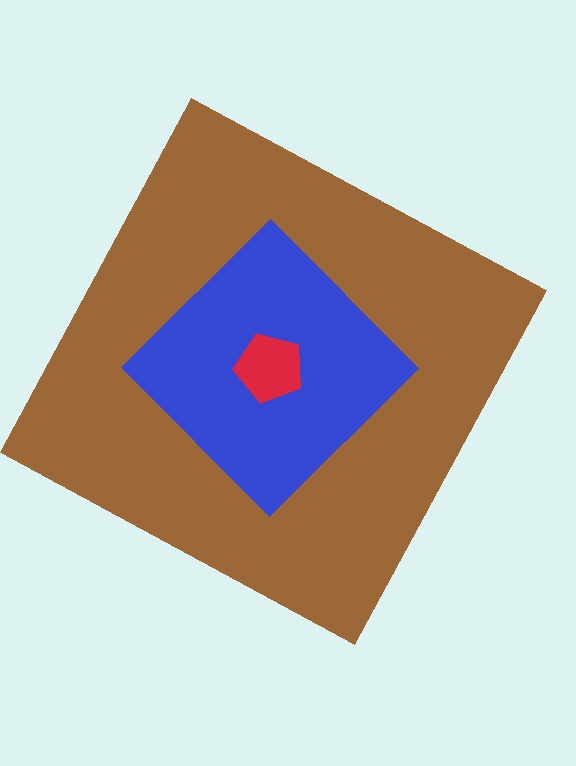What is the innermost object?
The red pentagon.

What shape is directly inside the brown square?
The blue diamond.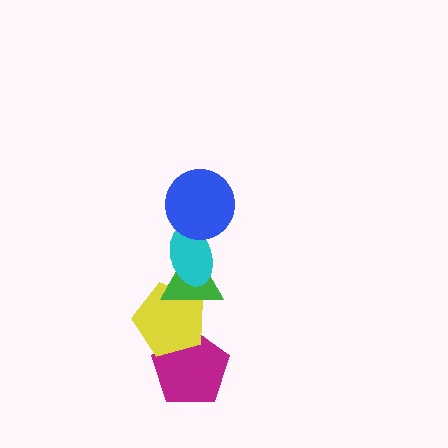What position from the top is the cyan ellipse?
The cyan ellipse is 2nd from the top.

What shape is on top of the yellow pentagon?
The green triangle is on top of the yellow pentagon.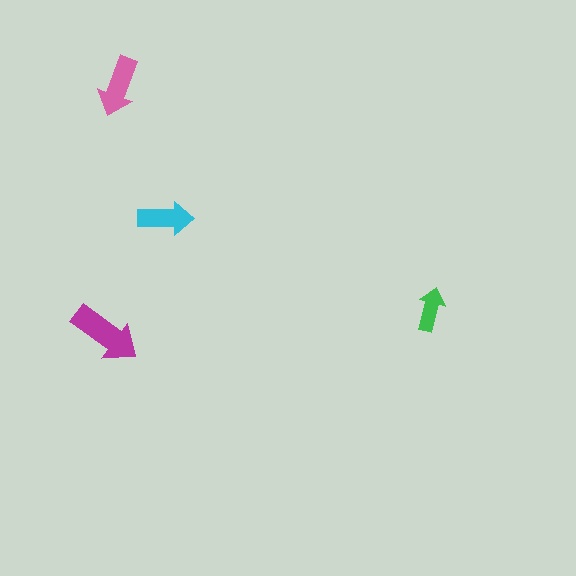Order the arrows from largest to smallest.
the magenta one, the pink one, the cyan one, the green one.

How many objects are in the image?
There are 4 objects in the image.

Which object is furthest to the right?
The green arrow is rightmost.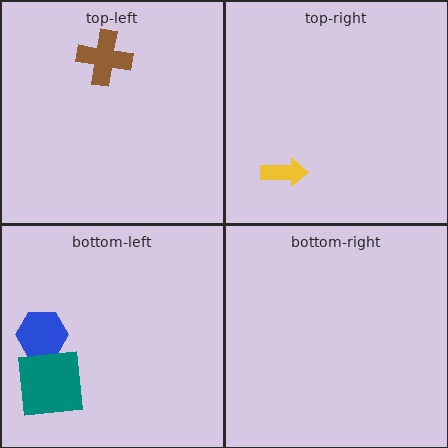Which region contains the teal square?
The bottom-left region.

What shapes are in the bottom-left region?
The blue hexagon, the teal square.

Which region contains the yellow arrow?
The top-right region.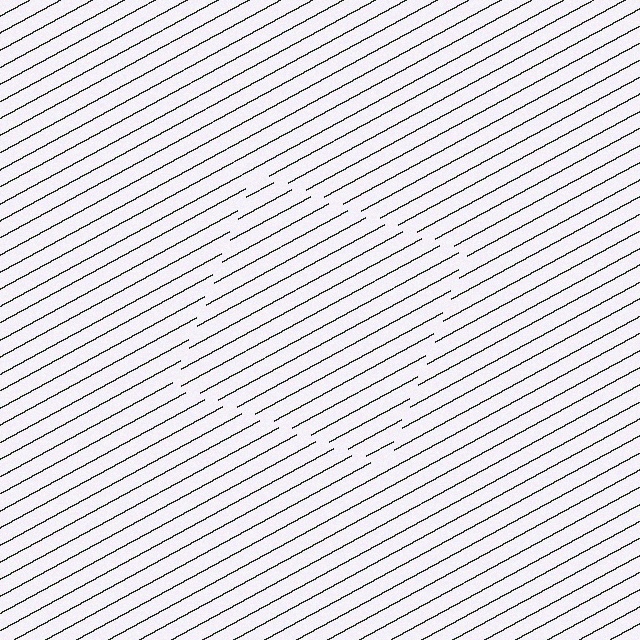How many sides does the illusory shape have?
4 sides — the line-ends trace a square.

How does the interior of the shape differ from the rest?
The interior of the shape contains the same grating, shifted by half a period — the contour is defined by the phase discontinuity where line-ends from the inner and outer gratings abut.